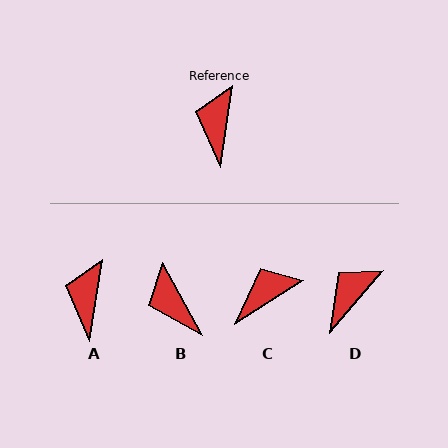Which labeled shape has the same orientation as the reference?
A.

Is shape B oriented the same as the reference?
No, it is off by about 37 degrees.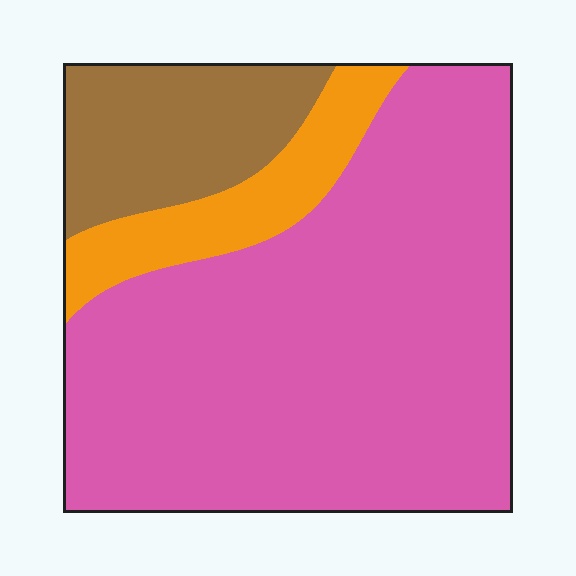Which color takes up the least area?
Orange, at roughly 10%.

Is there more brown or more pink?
Pink.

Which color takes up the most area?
Pink, at roughly 70%.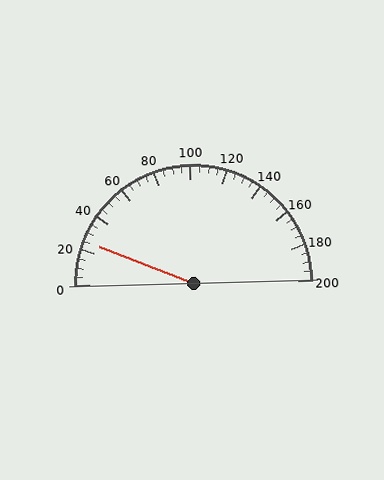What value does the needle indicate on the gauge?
The needle indicates approximately 25.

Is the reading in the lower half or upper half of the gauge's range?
The reading is in the lower half of the range (0 to 200).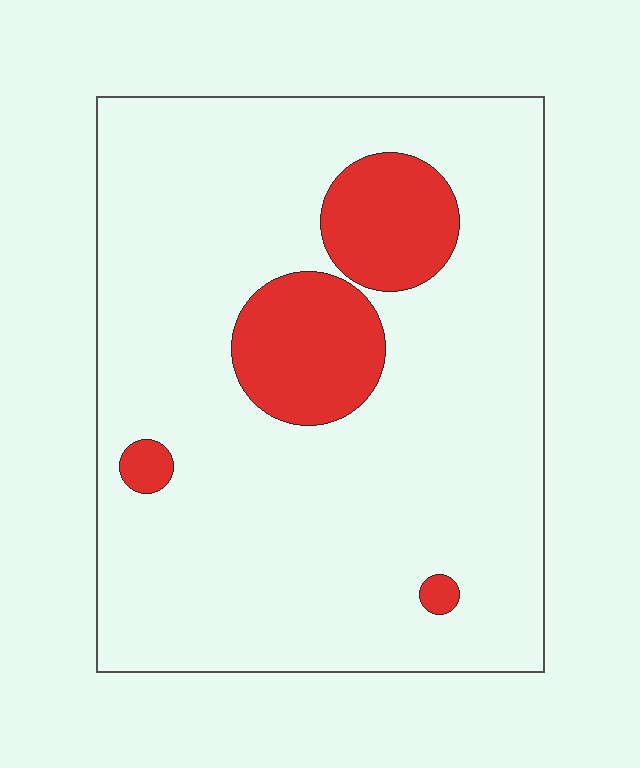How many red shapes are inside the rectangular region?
4.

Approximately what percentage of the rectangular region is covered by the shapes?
Approximately 15%.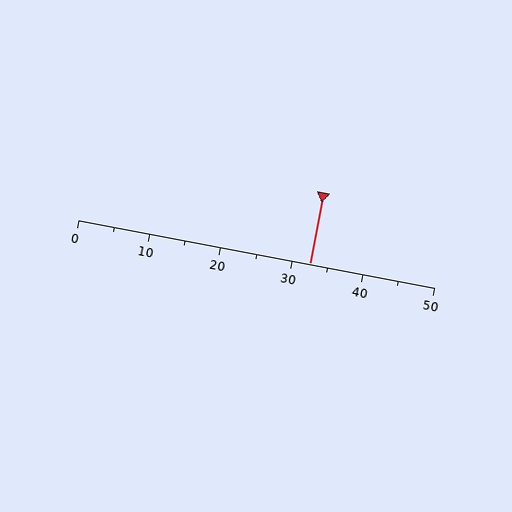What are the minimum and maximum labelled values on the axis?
The axis runs from 0 to 50.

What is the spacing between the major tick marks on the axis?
The major ticks are spaced 10 apart.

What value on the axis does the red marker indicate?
The marker indicates approximately 32.5.